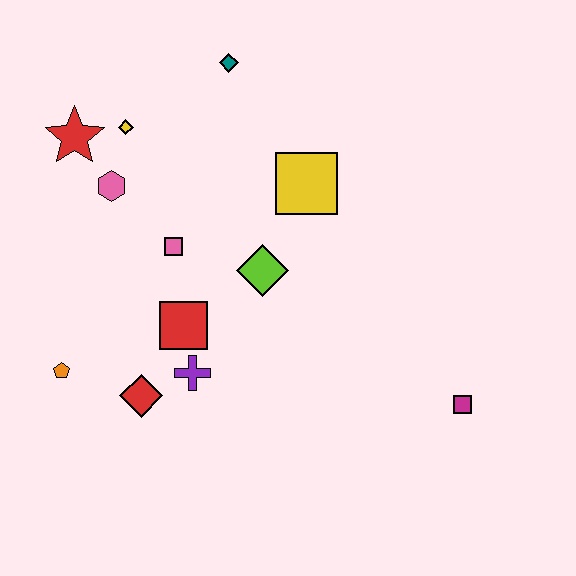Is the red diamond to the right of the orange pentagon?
Yes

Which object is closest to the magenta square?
The lime diamond is closest to the magenta square.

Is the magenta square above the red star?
No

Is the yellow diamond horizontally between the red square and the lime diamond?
No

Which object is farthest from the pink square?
The magenta square is farthest from the pink square.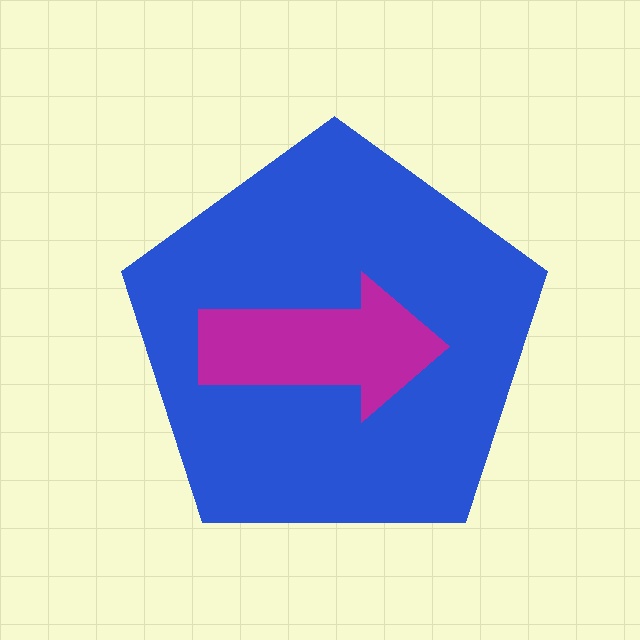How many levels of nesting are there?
2.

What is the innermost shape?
The magenta arrow.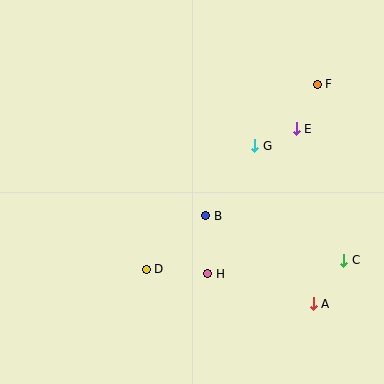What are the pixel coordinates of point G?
Point G is at (255, 146).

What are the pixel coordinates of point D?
Point D is at (146, 269).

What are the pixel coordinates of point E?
Point E is at (296, 129).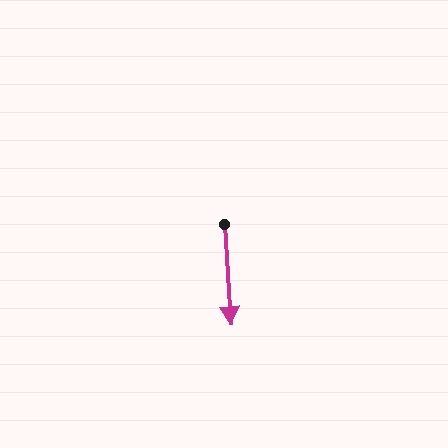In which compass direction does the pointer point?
South.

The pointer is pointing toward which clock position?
Roughly 6 o'clock.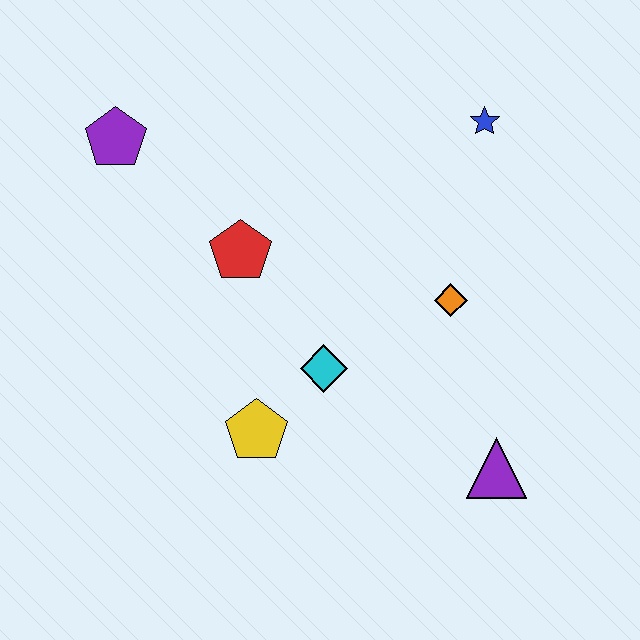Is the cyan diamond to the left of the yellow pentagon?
No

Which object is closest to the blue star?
The orange diamond is closest to the blue star.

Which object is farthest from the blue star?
The yellow pentagon is farthest from the blue star.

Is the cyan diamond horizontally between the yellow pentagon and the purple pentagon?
No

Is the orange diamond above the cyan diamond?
Yes